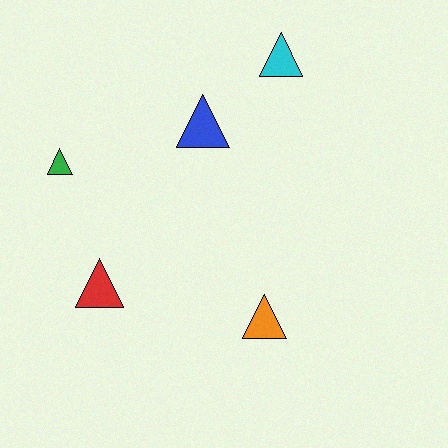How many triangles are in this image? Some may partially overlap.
There are 5 triangles.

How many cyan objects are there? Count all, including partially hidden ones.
There is 1 cyan object.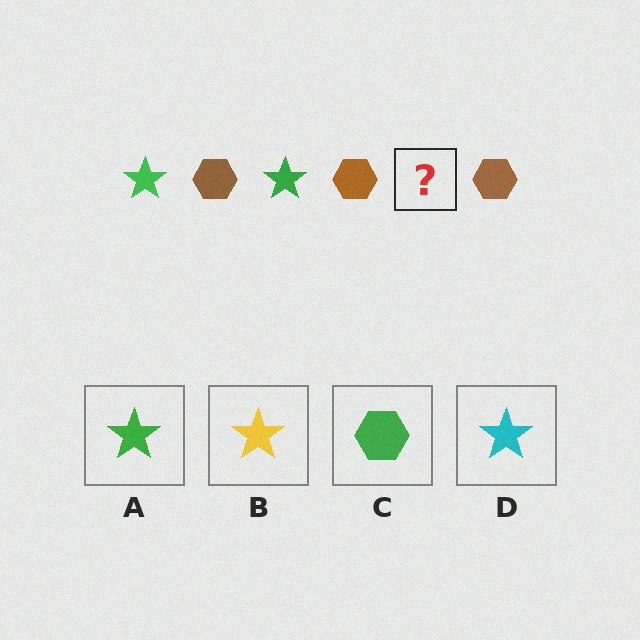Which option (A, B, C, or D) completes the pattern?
A.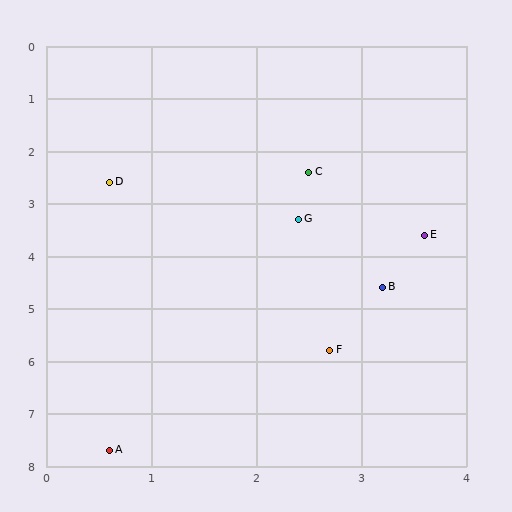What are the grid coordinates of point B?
Point B is at approximately (3.2, 4.6).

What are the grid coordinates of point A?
Point A is at approximately (0.6, 7.7).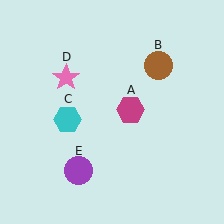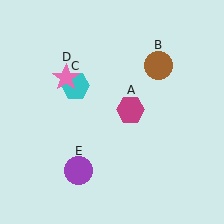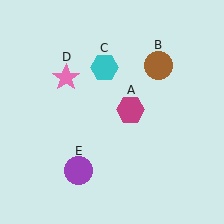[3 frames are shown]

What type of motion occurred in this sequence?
The cyan hexagon (object C) rotated clockwise around the center of the scene.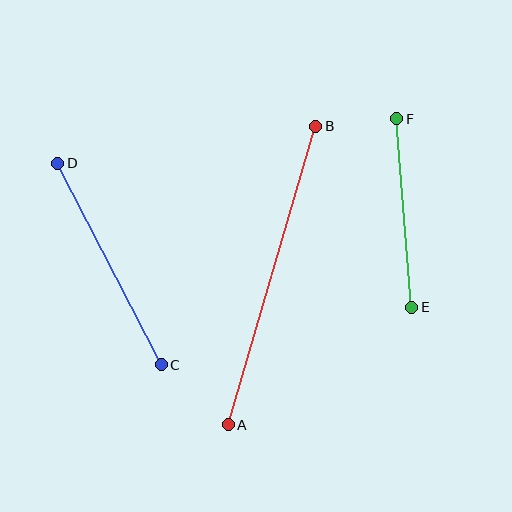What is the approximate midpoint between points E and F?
The midpoint is at approximately (404, 213) pixels.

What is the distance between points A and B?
The distance is approximately 311 pixels.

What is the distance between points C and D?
The distance is approximately 226 pixels.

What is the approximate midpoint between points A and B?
The midpoint is at approximately (272, 275) pixels.